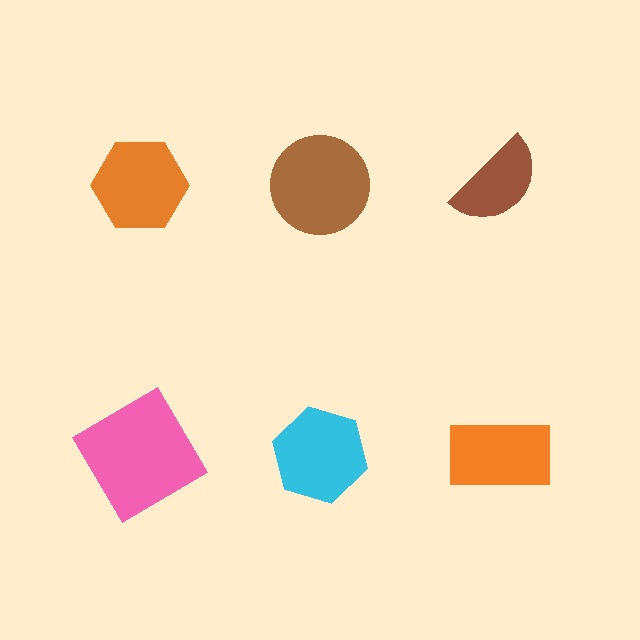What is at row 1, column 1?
An orange hexagon.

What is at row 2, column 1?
A pink diamond.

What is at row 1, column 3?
A brown semicircle.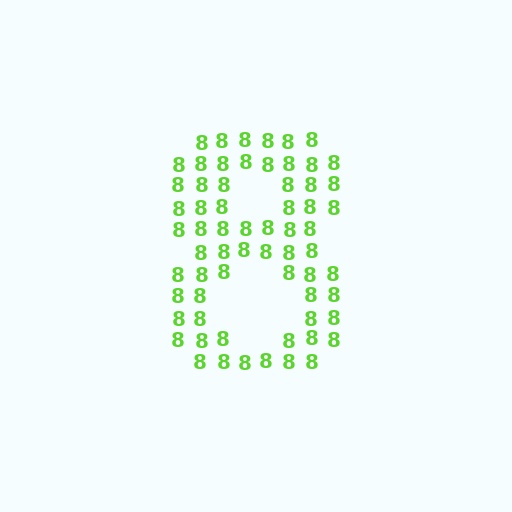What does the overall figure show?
The overall figure shows the digit 8.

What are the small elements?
The small elements are digit 8's.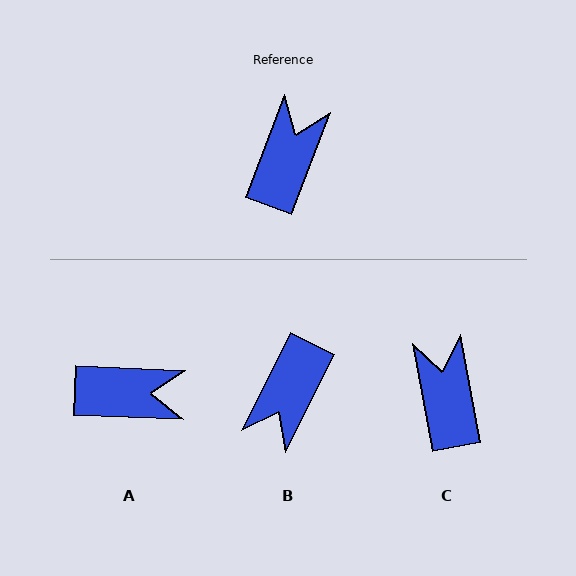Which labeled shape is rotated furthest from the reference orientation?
B, about 174 degrees away.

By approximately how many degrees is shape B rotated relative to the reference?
Approximately 174 degrees counter-clockwise.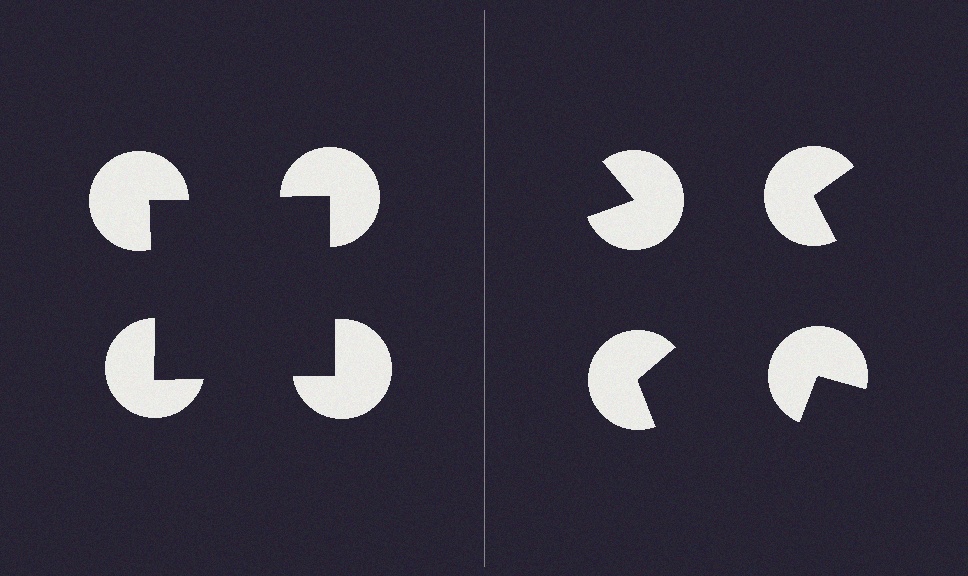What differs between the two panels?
The pac-man discs are positioned identically on both sides; only the wedge orientations differ. On the left they align to a square; on the right they are misaligned.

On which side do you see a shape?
An illusory square appears on the left side. On the right side the wedge cuts are rotated, so no coherent shape forms.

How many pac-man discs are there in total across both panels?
8 — 4 on each side.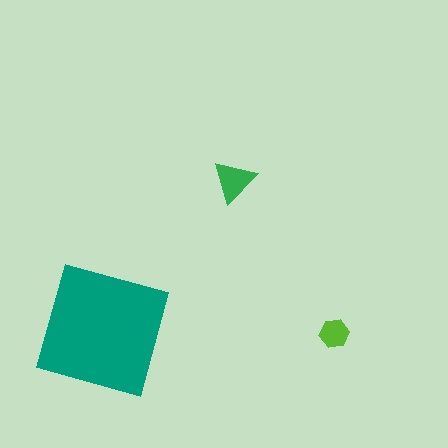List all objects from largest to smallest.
The teal square, the green triangle, the lime hexagon.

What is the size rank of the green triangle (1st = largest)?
2nd.